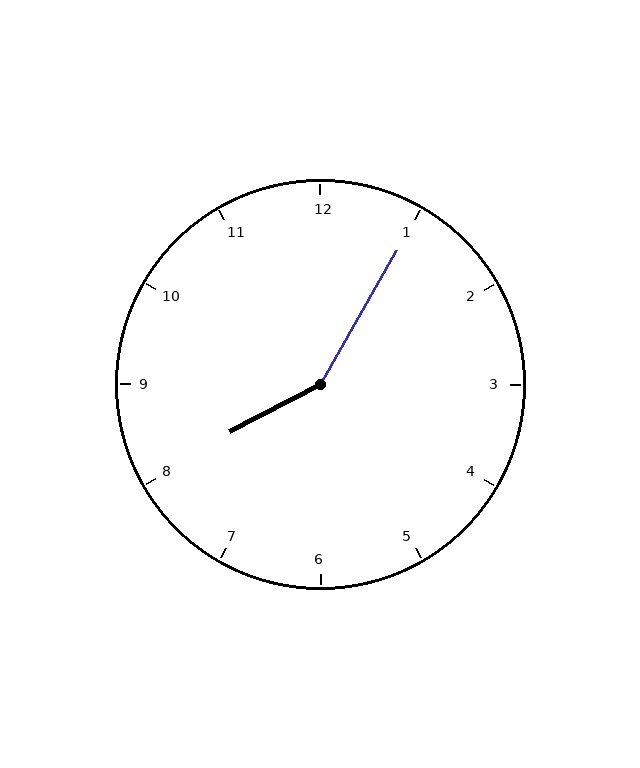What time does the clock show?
8:05.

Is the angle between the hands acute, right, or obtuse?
It is obtuse.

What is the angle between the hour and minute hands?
Approximately 148 degrees.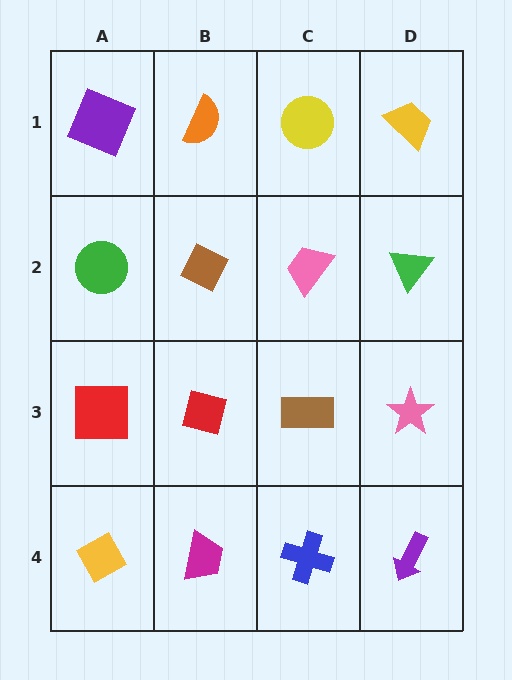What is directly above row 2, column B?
An orange semicircle.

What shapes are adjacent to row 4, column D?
A pink star (row 3, column D), a blue cross (row 4, column C).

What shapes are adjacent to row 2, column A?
A purple square (row 1, column A), a red square (row 3, column A), a brown diamond (row 2, column B).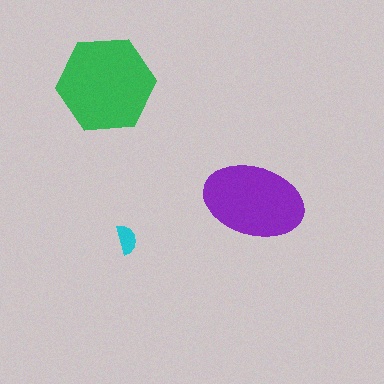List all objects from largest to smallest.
The green hexagon, the purple ellipse, the cyan semicircle.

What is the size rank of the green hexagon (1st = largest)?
1st.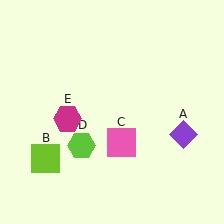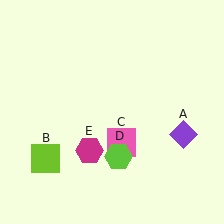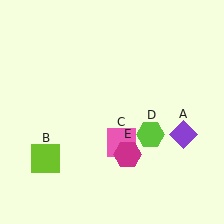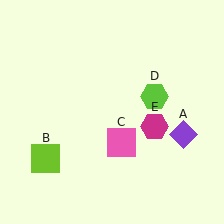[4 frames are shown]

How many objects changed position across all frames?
2 objects changed position: lime hexagon (object D), magenta hexagon (object E).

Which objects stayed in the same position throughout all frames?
Purple diamond (object A) and lime square (object B) and pink square (object C) remained stationary.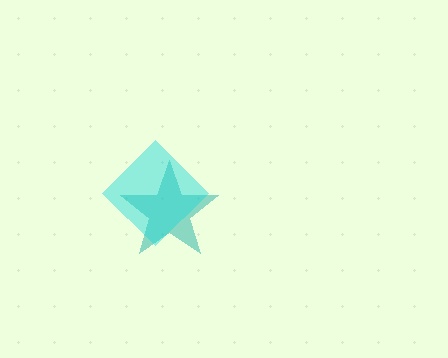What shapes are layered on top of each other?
The layered shapes are: a teal star, a cyan diamond.